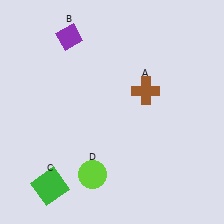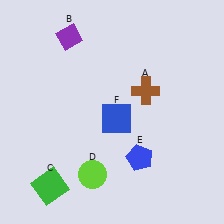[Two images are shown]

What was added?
A blue pentagon (E), a blue square (F) were added in Image 2.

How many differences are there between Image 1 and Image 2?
There are 2 differences between the two images.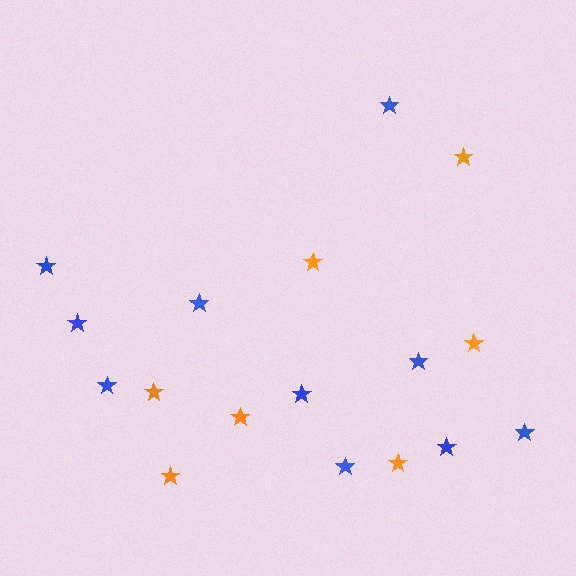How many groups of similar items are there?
There are 2 groups: one group of blue stars (10) and one group of orange stars (7).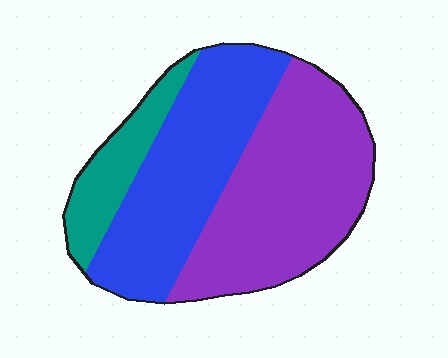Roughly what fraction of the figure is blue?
Blue takes up about two fifths (2/5) of the figure.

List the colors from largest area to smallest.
From largest to smallest: purple, blue, teal.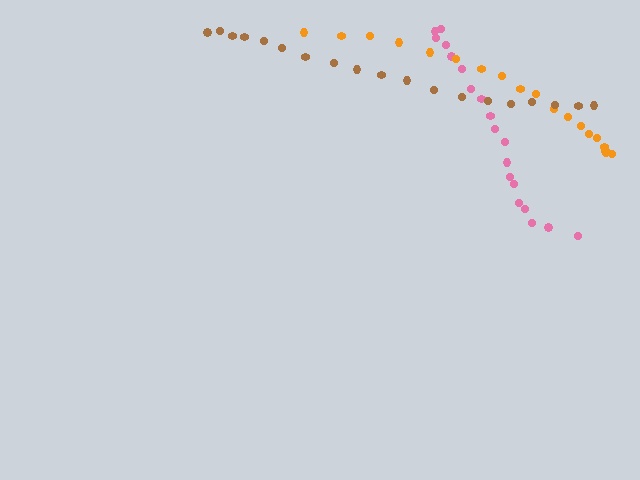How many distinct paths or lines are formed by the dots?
There are 3 distinct paths.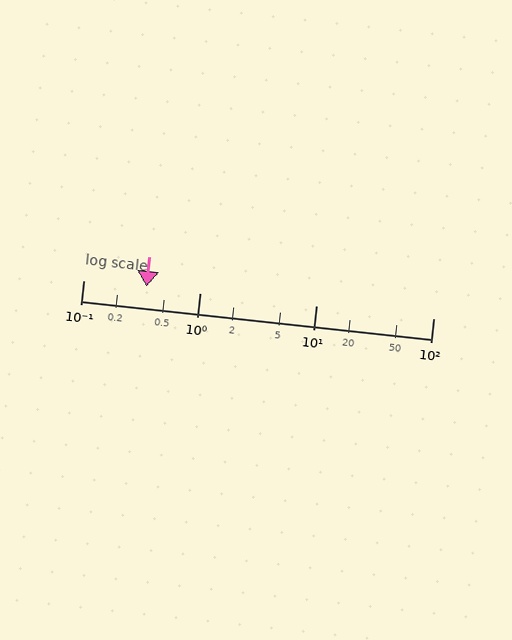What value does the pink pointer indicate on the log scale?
The pointer indicates approximately 0.35.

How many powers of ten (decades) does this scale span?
The scale spans 3 decades, from 0.1 to 100.